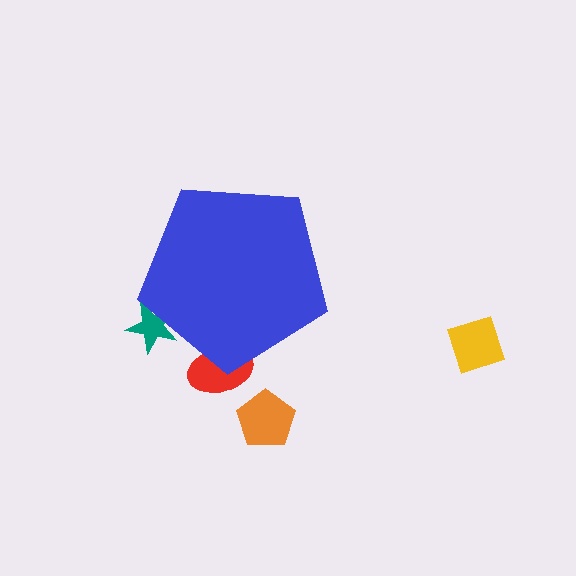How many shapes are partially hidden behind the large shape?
2 shapes are partially hidden.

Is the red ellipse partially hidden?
Yes, the red ellipse is partially hidden behind the blue pentagon.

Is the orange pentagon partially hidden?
No, the orange pentagon is fully visible.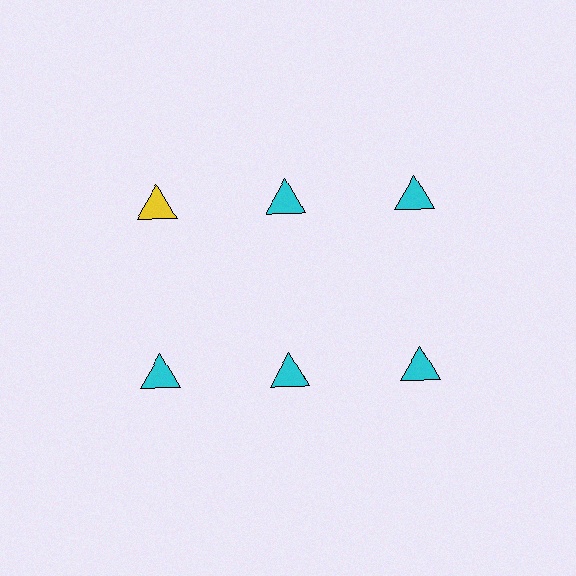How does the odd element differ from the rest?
It has a different color: yellow instead of cyan.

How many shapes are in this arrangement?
There are 6 shapes arranged in a grid pattern.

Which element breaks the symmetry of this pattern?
The yellow triangle in the top row, leftmost column breaks the symmetry. All other shapes are cyan triangles.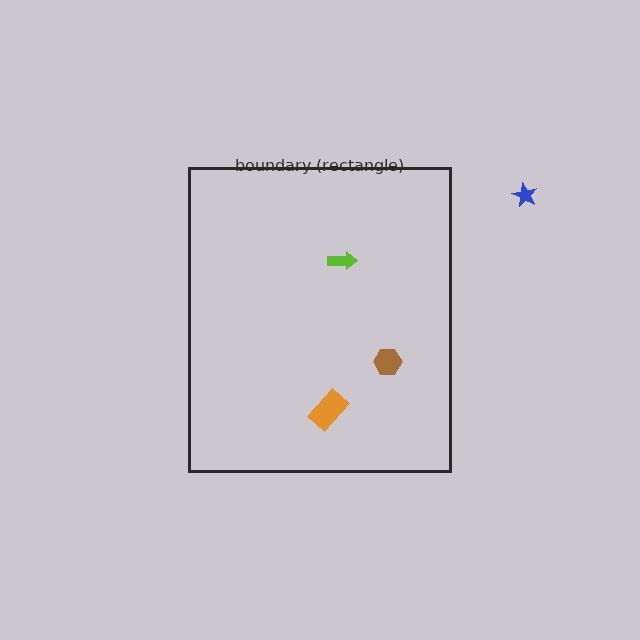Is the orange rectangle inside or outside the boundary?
Inside.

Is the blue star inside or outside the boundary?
Outside.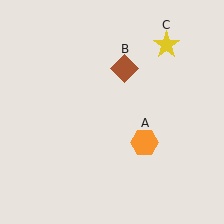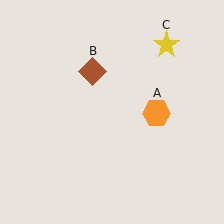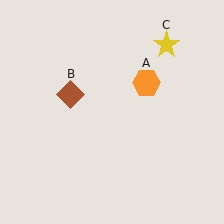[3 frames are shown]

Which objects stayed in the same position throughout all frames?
Yellow star (object C) remained stationary.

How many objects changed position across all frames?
2 objects changed position: orange hexagon (object A), brown diamond (object B).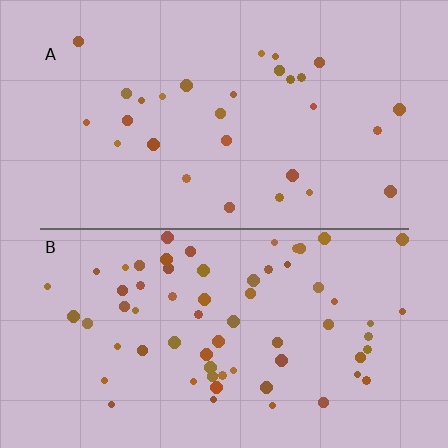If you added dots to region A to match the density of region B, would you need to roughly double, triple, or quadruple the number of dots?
Approximately double.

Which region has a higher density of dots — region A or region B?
B (the bottom).